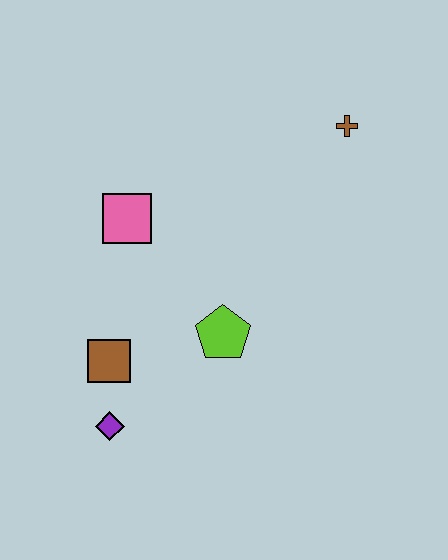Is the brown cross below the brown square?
No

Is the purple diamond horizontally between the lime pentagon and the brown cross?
No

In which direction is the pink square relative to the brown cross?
The pink square is to the left of the brown cross.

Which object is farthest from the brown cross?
The purple diamond is farthest from the brown cross.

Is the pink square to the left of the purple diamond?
No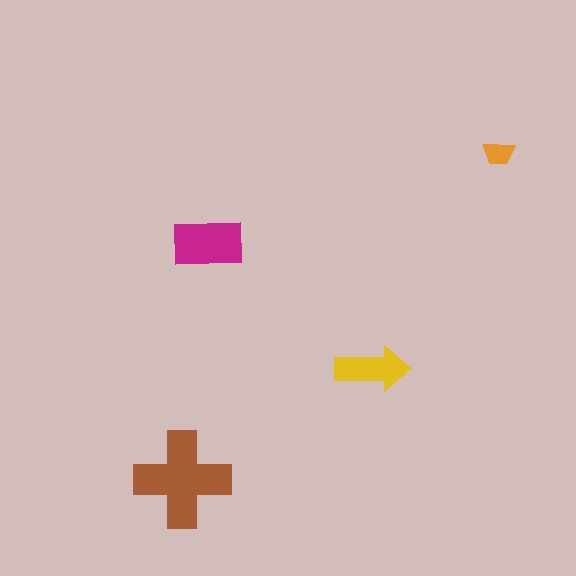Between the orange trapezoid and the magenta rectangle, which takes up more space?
The magenta rectangle.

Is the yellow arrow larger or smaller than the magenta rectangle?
Smaller.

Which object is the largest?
The brown cross.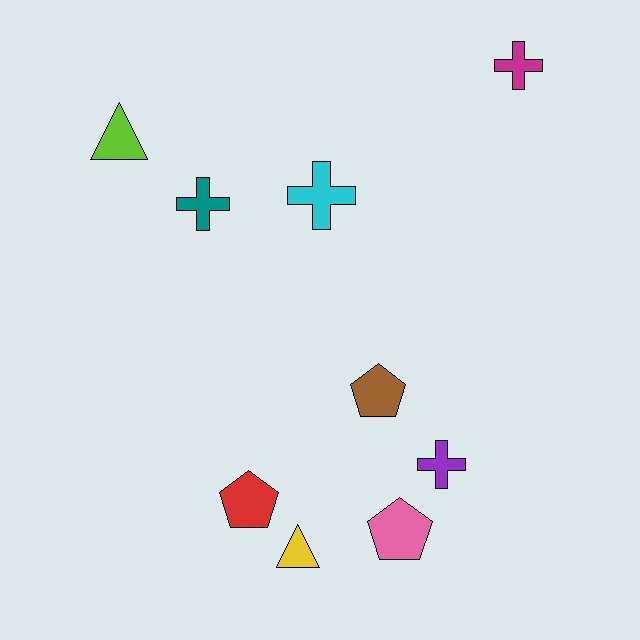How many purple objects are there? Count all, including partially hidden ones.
There is 1 purple object.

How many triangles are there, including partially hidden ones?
There are 2 triangles.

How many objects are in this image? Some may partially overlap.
There are 9 objects.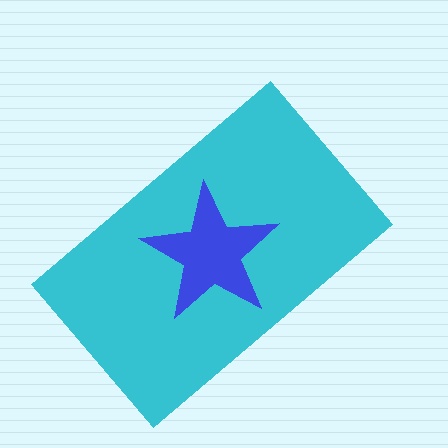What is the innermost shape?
The blue star.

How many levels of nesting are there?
2.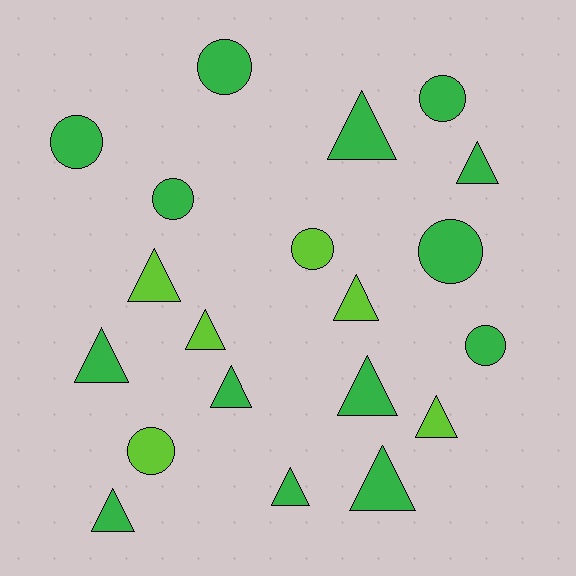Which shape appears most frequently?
Triangle, with 12 objects.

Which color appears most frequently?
Green, with 14 objects.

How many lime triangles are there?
There are 4 lime triangles.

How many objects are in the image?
There are 20 objects.